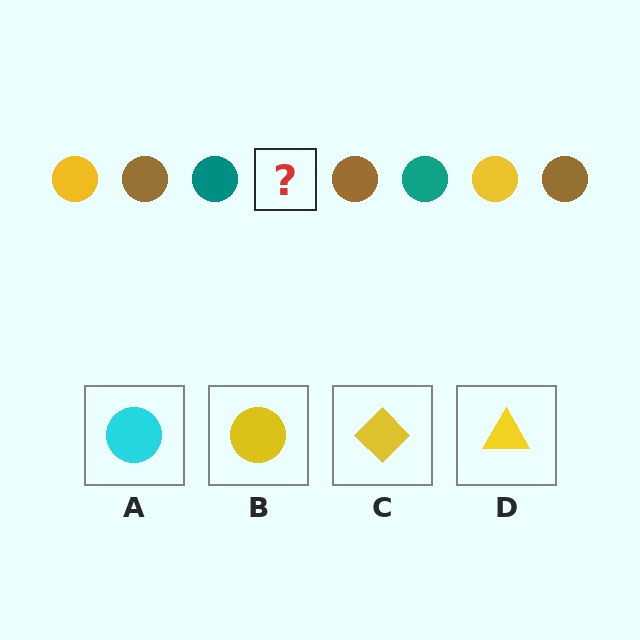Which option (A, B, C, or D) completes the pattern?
B.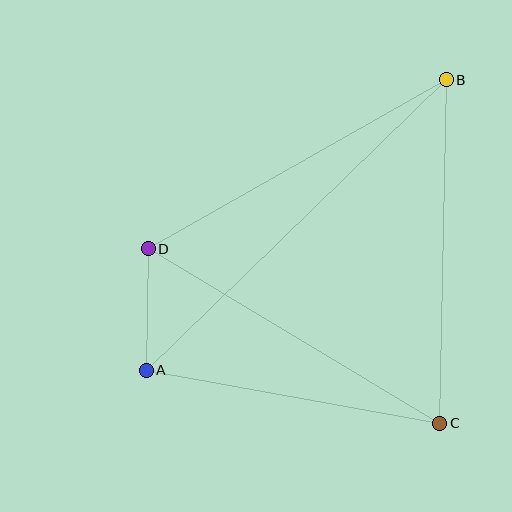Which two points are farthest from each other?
Points A and B are farthest from each other.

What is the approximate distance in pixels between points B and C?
The distance between B and C is approximately 344 pixels.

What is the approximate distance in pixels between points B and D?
The distance between B and D is approximately 343 pixels.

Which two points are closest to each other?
Points A and D are closest to each other.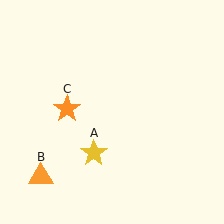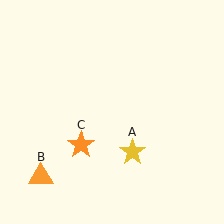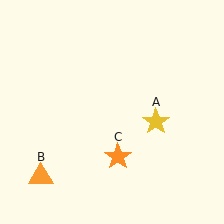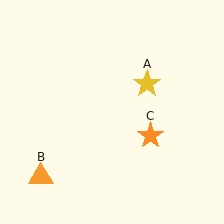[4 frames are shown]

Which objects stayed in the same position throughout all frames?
Orange triangle (object B) remained stationary.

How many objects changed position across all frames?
2 objects changed position: yellow star (object A), orange star (object C).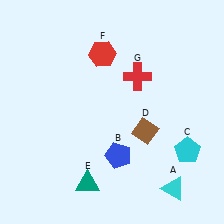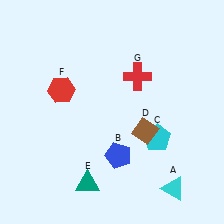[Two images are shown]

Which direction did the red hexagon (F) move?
The red hexagon (F) moved left.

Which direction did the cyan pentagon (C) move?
The cyan pentagon (C) moved left.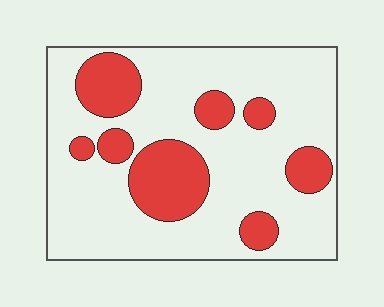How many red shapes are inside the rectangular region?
8.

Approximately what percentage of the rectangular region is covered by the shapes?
Approximately 25%.